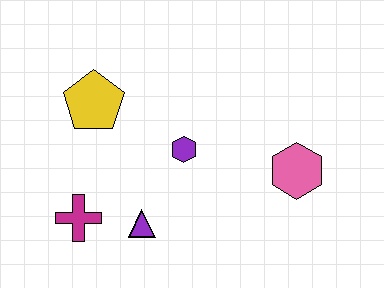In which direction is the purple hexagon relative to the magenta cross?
The purple hexagon is to the right of the magenta cross.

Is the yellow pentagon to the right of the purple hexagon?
No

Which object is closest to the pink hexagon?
The purple hexagon is closest to the pink hexagon.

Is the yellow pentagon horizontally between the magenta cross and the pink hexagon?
Yes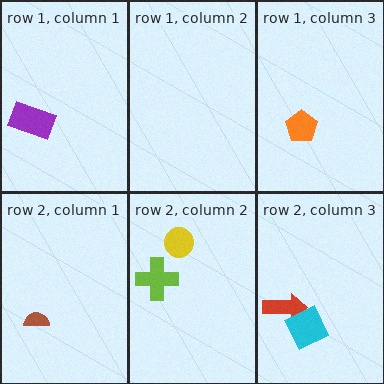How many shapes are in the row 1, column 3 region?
1.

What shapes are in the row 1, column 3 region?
The orange pentagon.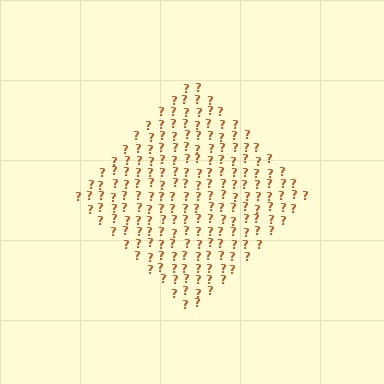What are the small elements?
The small elements are question marks.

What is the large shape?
The large shape is a diamond.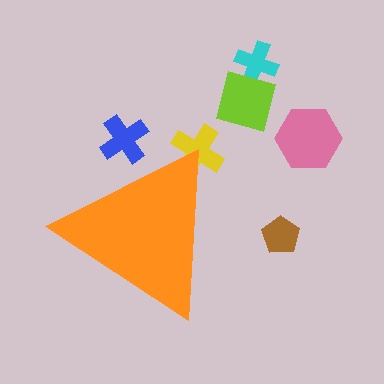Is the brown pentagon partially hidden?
No, the brown pentagon is fully visible.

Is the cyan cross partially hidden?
No, the cyan cross is fully visible.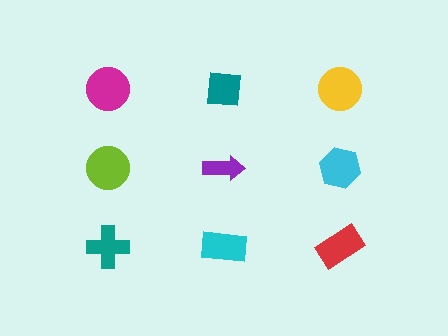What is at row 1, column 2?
A teal square.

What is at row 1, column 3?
A yellow circle.